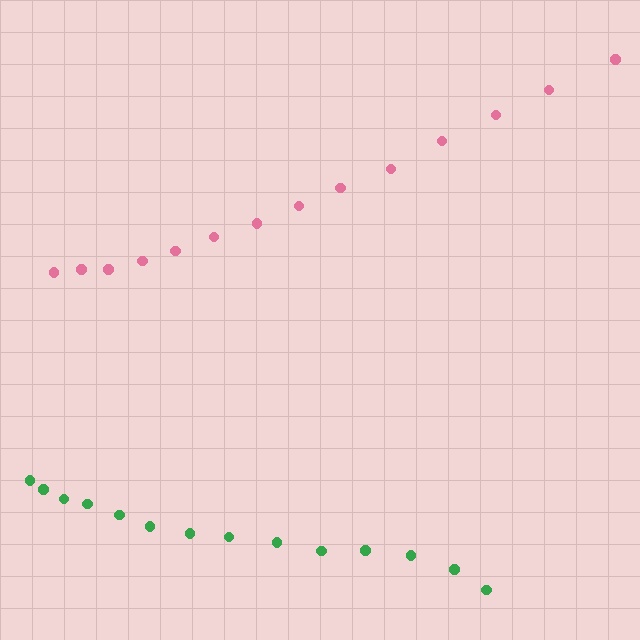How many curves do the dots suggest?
There are 2 distinct paths.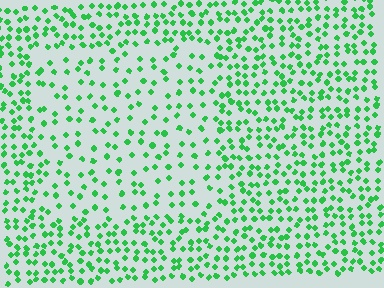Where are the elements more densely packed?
The elements are more densely packed outside the rectangle boundary.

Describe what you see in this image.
The image contains small green elements arranged at two different densities. A rectangle-shaped region is visible where the elements are less densely packed than the surrounding area.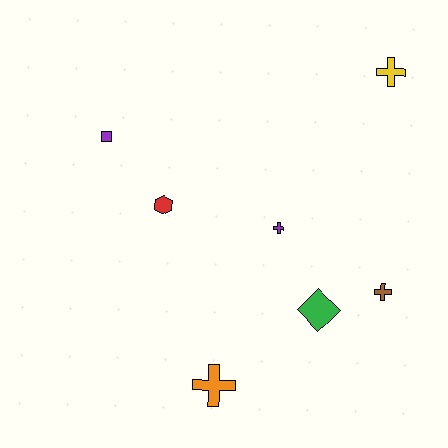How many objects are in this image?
There are 7 objects.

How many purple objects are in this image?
There are 2 purple objects.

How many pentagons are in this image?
There are no pentagons.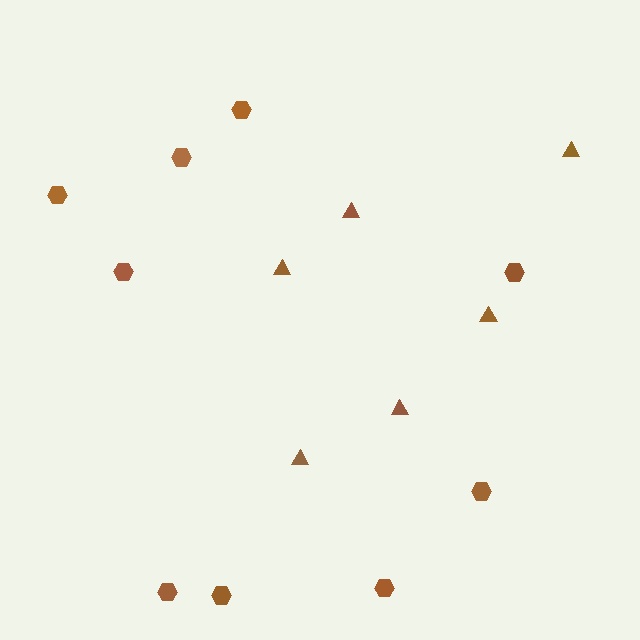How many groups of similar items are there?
There are 2 groups: one group of hexagons (9) and one group of triangles (6).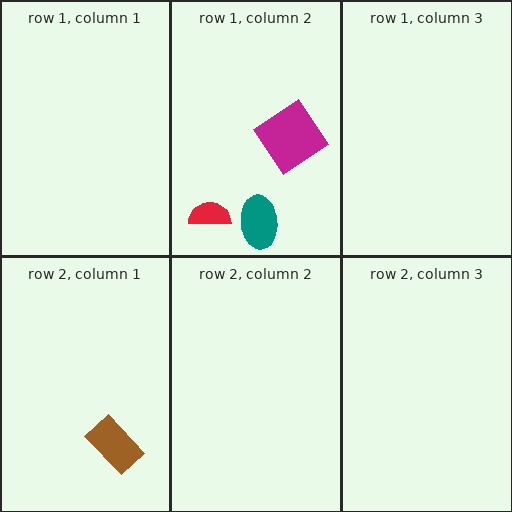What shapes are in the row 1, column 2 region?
The teal ellipse, the red semicircle, the magenta diamond.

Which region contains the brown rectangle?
The row 2, column 1 region.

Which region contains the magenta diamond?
The row 1, column 2 region.